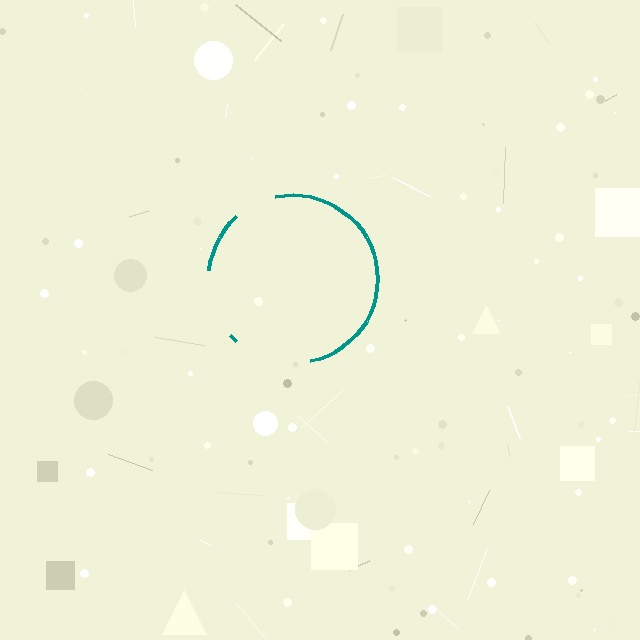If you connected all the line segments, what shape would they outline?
They would outline a circle.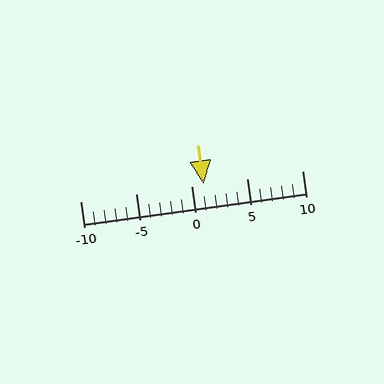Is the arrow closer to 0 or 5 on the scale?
The arrow is closer to 0.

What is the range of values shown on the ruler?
The ruler shows values from -10 to 10.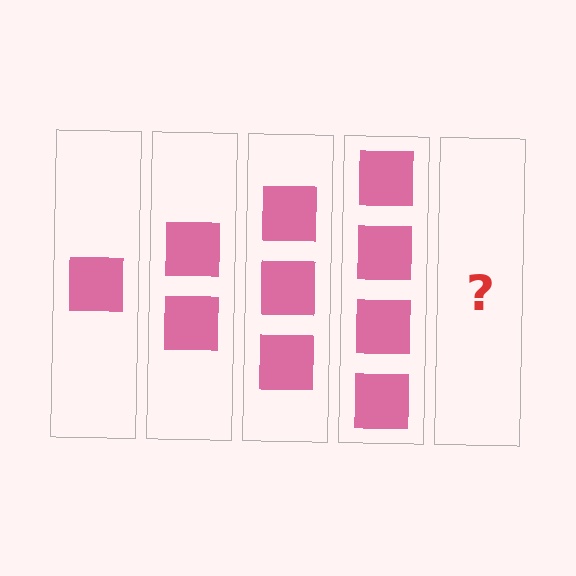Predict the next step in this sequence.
The next step is 5 squares.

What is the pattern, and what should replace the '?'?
The pattern is that each step adds one more square. The '?' should be 5 squares.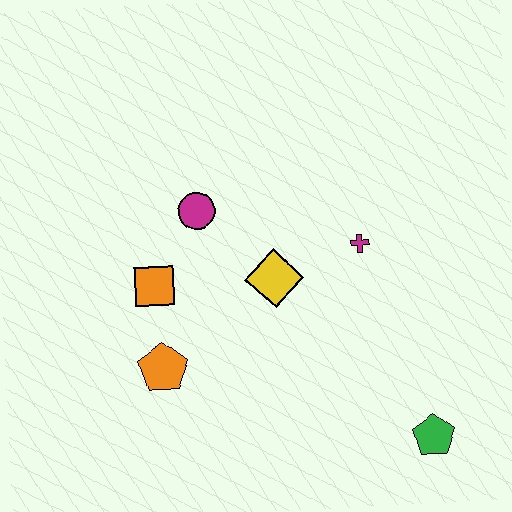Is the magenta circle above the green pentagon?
Yes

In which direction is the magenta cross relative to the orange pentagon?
The magenta cross is to the right of the orange pentagon.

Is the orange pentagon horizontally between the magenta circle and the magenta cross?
No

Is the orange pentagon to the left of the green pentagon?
Yes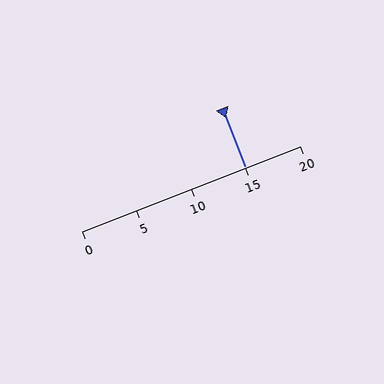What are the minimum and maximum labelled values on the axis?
The axis runs from 0 to 20.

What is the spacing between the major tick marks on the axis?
The major ticks are spaced 5 apart.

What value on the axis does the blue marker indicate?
The marker indicates approximately 15.